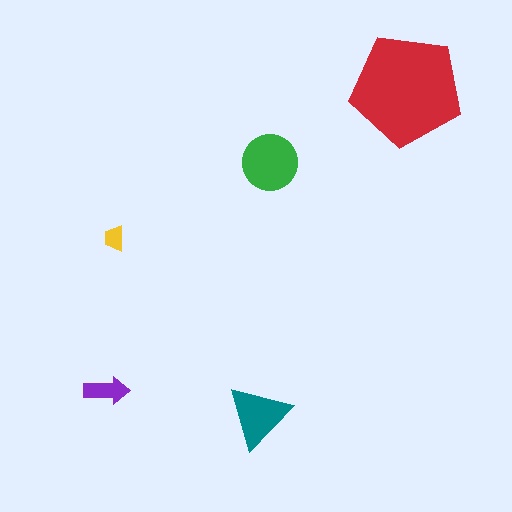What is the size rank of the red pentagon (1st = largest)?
1st.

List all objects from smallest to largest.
The yellow trapezoid, the purple arrow, the teal triangle, the green circle, the red pentagon.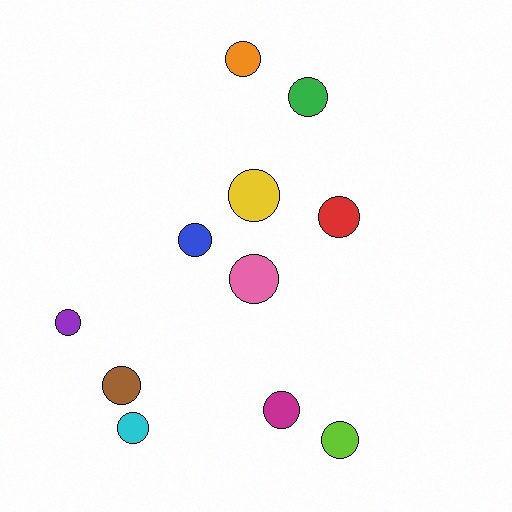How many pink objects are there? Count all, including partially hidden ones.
There is 1 pink object.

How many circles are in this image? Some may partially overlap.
There are 11 circles.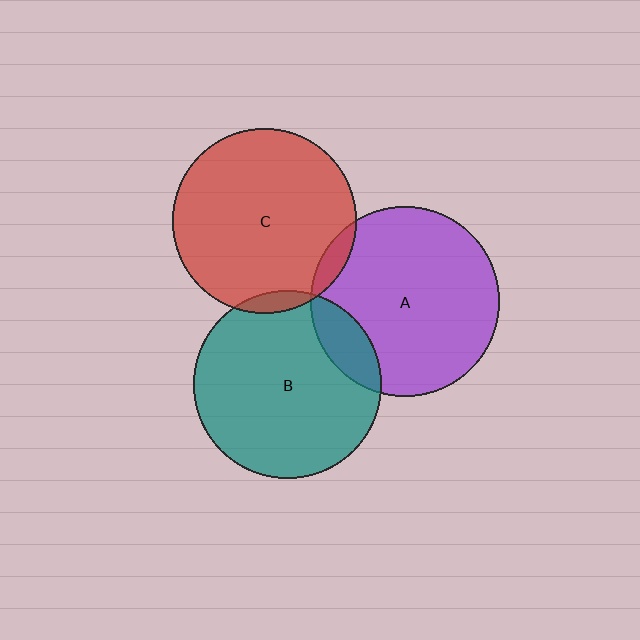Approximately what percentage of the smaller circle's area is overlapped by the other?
Approximately 5%.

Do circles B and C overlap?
Yes.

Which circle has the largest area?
Circle A (purple).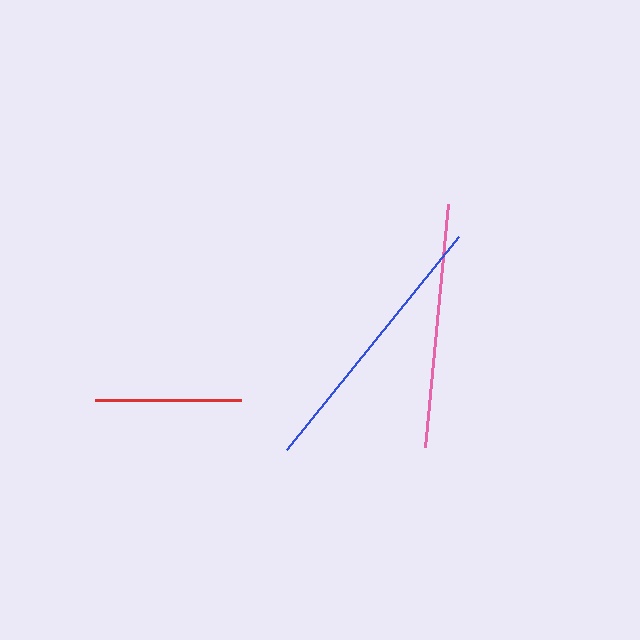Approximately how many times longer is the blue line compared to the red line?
The blue line is approximately 1.9 times the length of the red line.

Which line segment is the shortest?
The red line is the shortest at approximately 145 pixels.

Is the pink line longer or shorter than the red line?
The pink line is longer than the red line.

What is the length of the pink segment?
The pink segment is approximately 244 pixels long.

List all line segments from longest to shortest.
From longest to shortest: blue, pink, red.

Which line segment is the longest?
The blue line is the longest at approximately 274 pixels.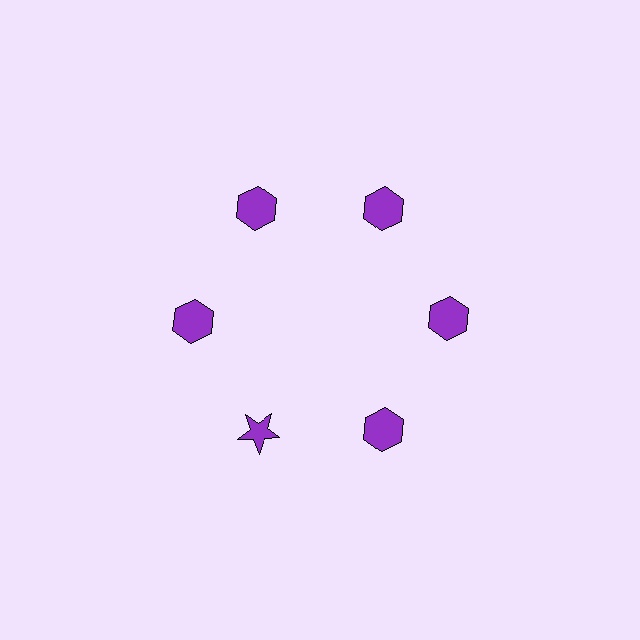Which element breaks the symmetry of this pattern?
The purple star at roughly the 7 o'clock position breaks the symmetry. All other shapes are purple hexagons.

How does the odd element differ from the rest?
It has a different shape: star instead of hexagon.